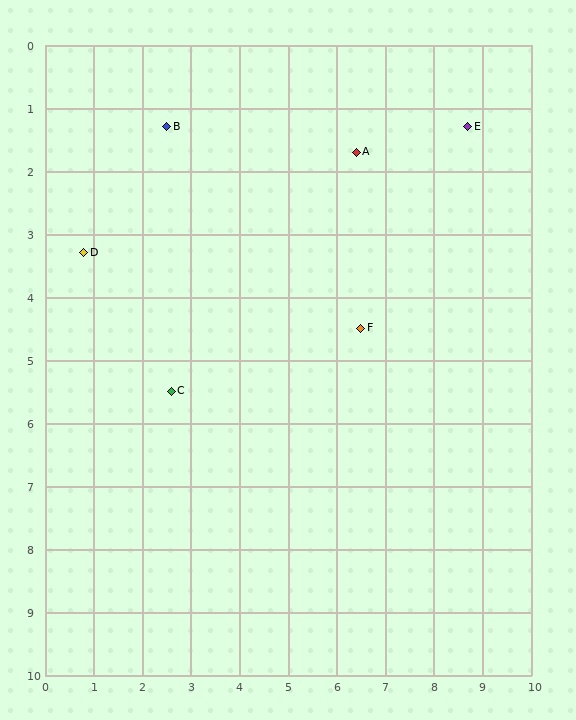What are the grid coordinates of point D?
Point D is at approximately (0.8, 3.3).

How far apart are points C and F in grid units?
Points C and F are about 4.0 grid units apart.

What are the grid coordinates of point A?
Point A is at approximately (6.4, 1.7).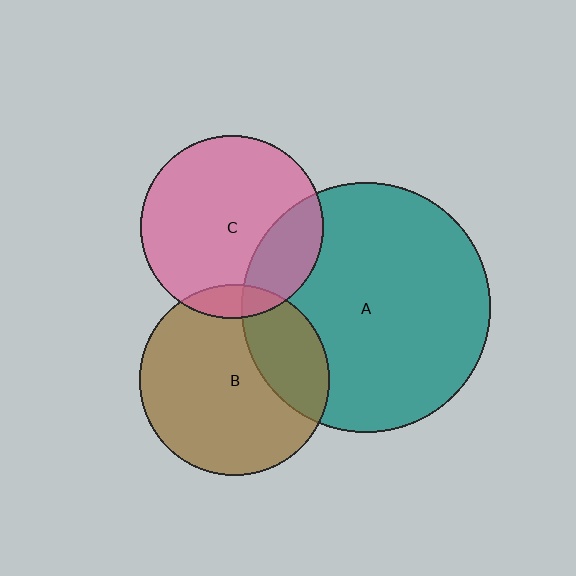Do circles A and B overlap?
Yes.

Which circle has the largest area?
Circle A (teal).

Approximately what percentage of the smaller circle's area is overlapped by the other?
Approximately 25%.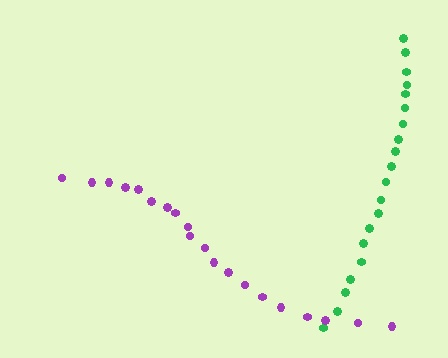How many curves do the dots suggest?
There are 2 distinct paths.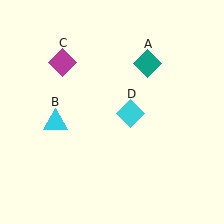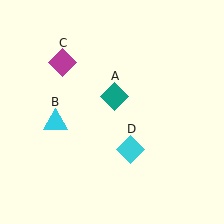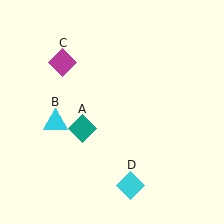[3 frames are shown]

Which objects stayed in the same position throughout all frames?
Cyan triangle (object B) and magenta diamond (object C) remained stationary.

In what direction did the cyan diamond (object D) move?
The cyan diamond (object D) moved down.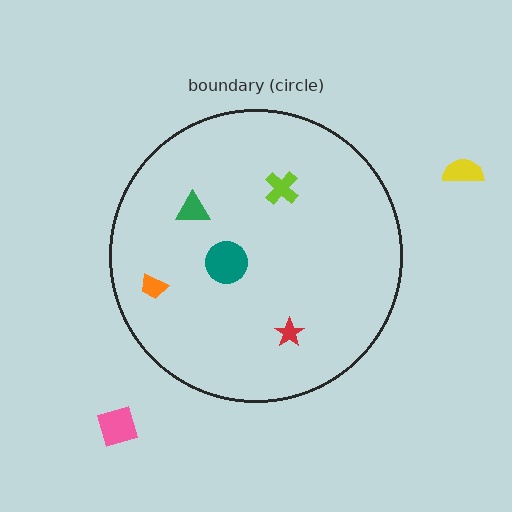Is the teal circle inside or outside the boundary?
Inside.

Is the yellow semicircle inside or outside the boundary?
Outside.